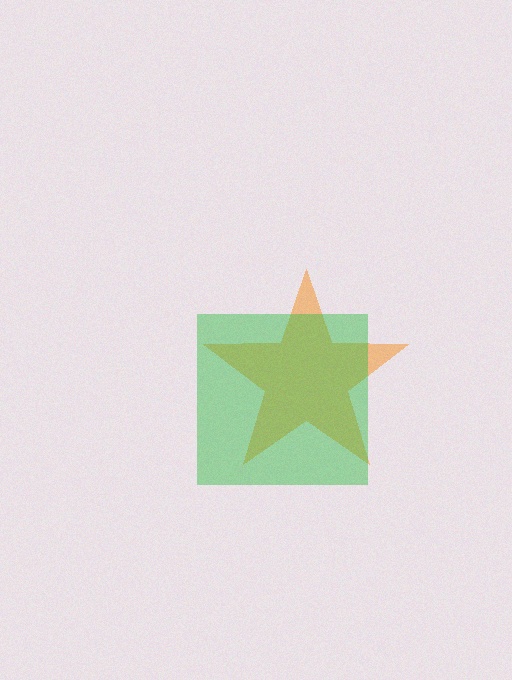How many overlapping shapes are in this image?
There are 2 overlapping shapes in the image.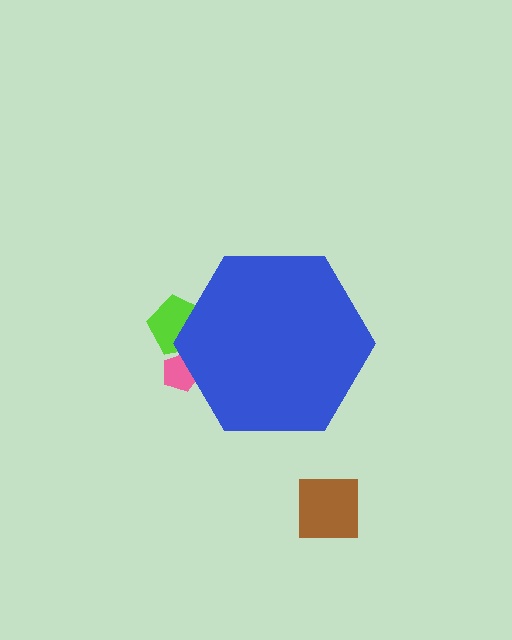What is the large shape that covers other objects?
A blue hexagon.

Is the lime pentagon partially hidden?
Yes, the lime pentagon is partially hidden behind the blue hexagon.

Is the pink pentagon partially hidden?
Yes, the pink pentagon is partially hidden behind the blue hexagon.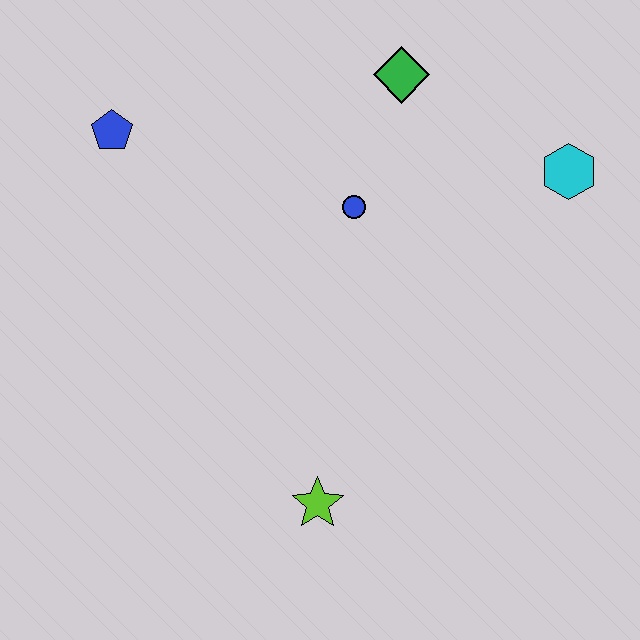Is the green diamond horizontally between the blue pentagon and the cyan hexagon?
Yes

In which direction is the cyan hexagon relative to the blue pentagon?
The cyan hexagon is to the right of the blue pentagon.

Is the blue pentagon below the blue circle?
No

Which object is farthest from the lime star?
The green diamond is farthest from the lime star.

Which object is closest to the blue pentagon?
The blue circle is closest to the blue pentagon.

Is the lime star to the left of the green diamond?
Yes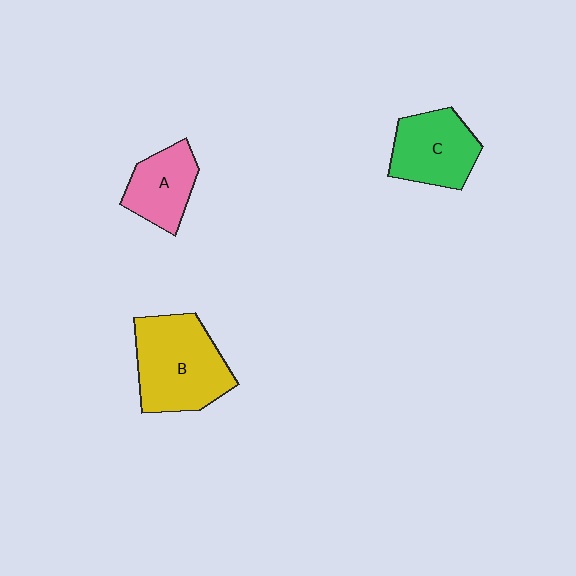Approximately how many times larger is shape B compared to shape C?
Approximately 1.4 times.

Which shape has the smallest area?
Shape A (pink).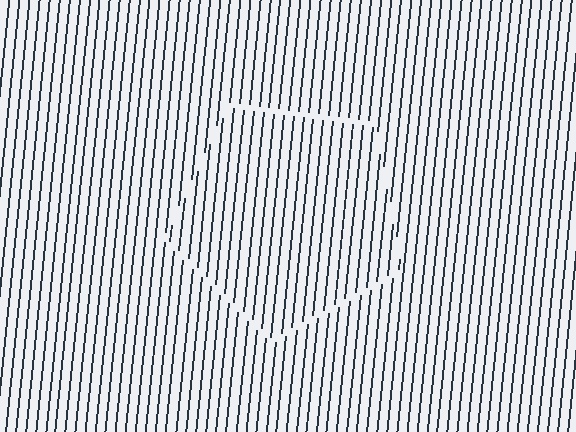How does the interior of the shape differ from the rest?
The interior of the shape contains the same grating, shifted by half a period — the contour is defined by the phase discontinuity where line-ends from the inner and outer gratings abut.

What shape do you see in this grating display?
An illusory pentagon. The interior of the shape contains the same grating, shifted by half a period — the contour is defined by the phase discontinuity where line-ends from the inner and outer gratings abut.